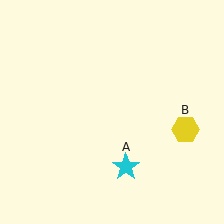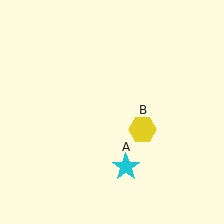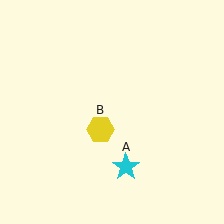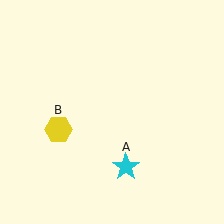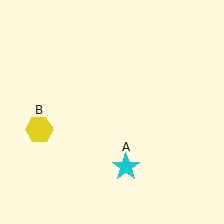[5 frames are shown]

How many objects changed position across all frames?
1 object changed position: yellow hexagon (object B).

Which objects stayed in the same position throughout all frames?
Cyan star (object A) remained stationary.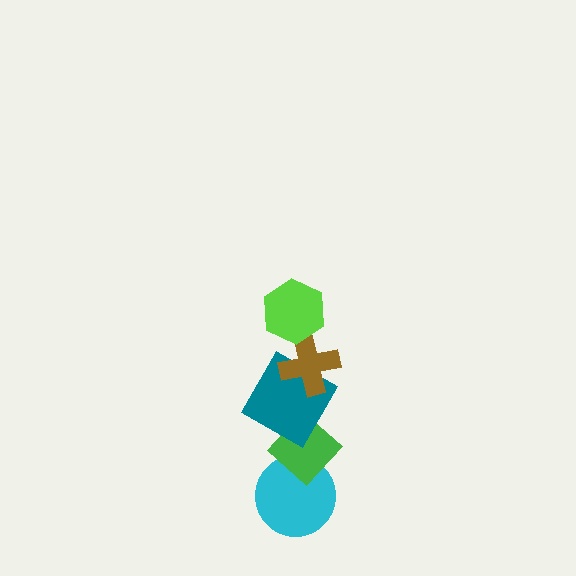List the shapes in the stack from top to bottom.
From top to bottom: the lime hexagon, the brown cross, the teal diamond, the green diamond, the cyan circle.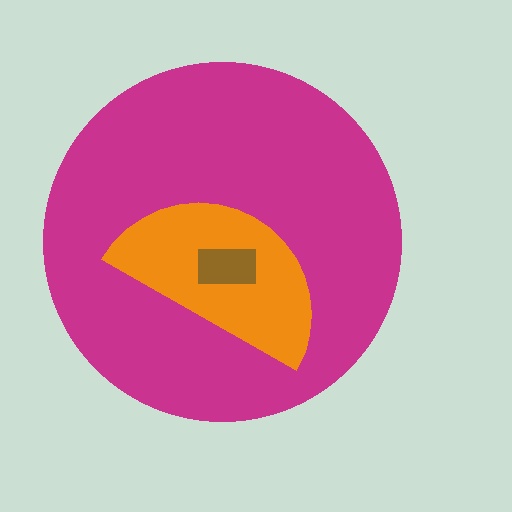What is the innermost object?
The brown rectangle.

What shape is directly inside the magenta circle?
The orange semicircle.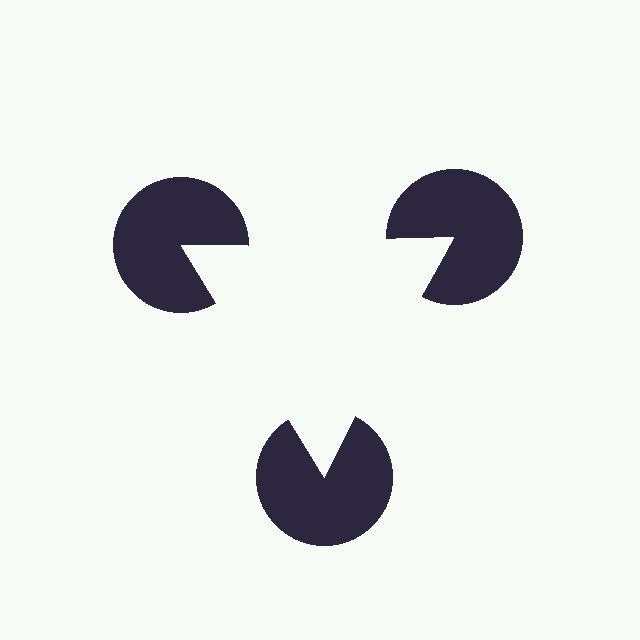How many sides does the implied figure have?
3 sides.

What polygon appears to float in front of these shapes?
An illusory triangle — its edges are inferred from the aligned wedge cuts in the pac-man discs, not physically drawn.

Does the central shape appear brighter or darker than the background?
It typically appears slightly brighter than the background, even though no actual brightness change is drawn.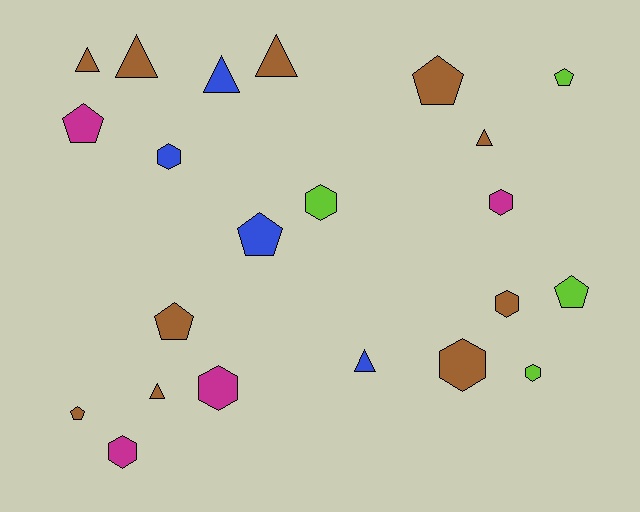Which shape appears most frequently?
Hexagon, with 8 objects.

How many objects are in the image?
There are 22 objects.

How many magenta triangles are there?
There are no magenta triangles.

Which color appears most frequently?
Brown, with 10 objects.